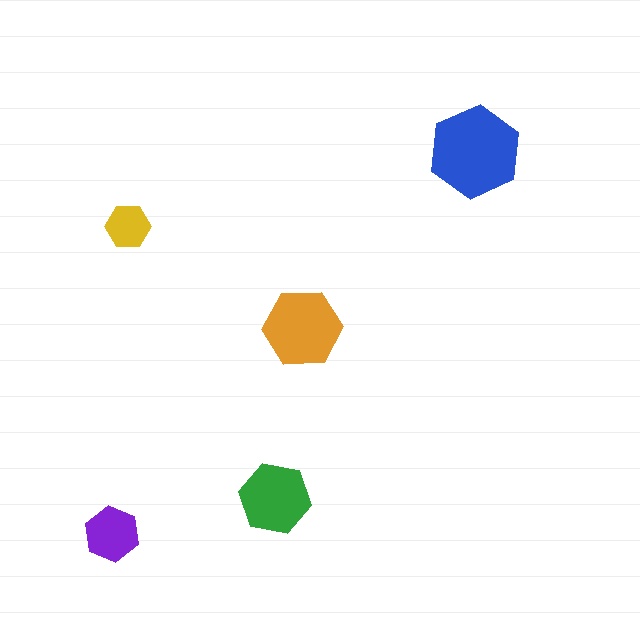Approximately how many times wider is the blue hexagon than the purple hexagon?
About 1.5 times wider.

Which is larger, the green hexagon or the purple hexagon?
The green one.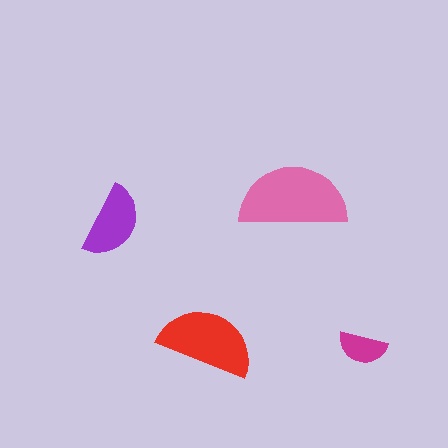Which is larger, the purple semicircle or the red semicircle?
The red one.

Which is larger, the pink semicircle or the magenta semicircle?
The pink one.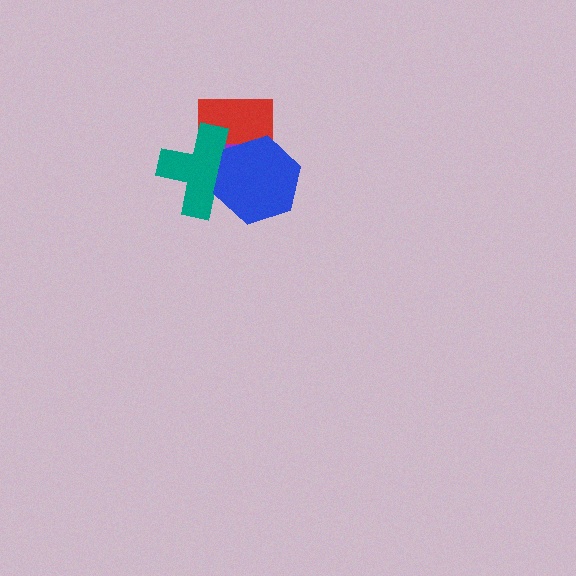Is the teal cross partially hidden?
Yes, it is partially covered by another shape.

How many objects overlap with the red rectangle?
3 objects overlap with the red rectangle.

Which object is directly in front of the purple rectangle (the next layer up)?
The red rectangle is directly in front of the purple rectangle.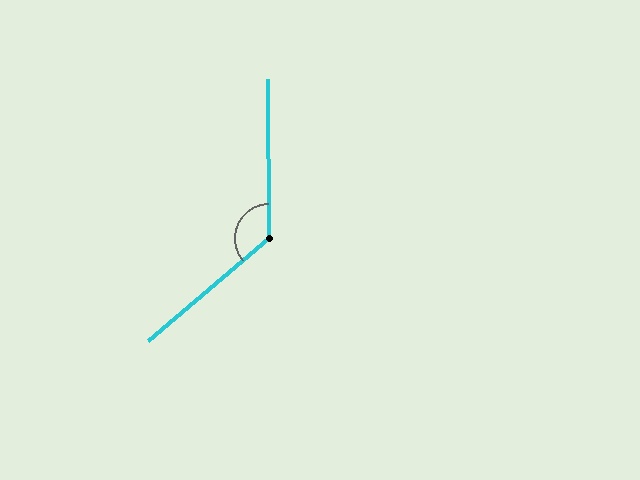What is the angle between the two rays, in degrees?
Approximately 130 degrees.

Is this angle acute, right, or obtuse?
It is obtuse.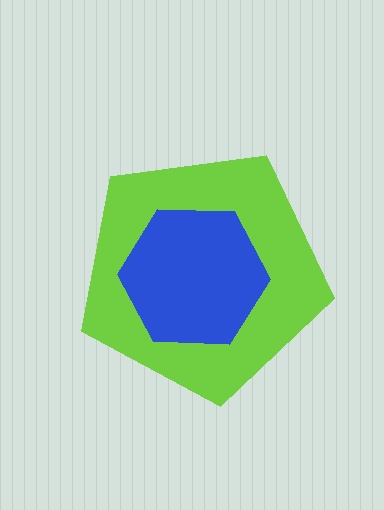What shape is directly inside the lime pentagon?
The blue hexagon.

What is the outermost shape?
The lime pentagon.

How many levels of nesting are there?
2.